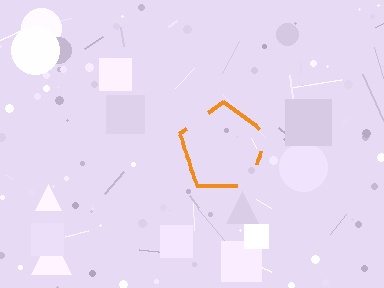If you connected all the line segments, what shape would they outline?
They would outline a pentagon.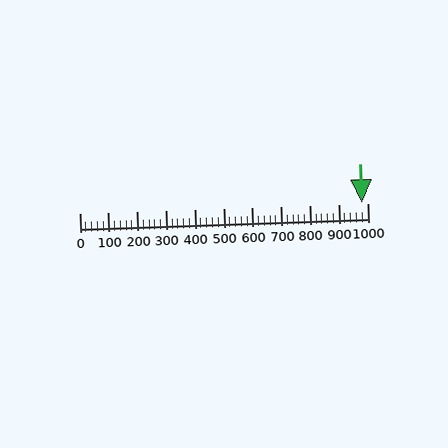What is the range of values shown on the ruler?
The ruler shows values from 0 to 1000.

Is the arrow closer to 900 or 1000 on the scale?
The arrow is closer to 1000.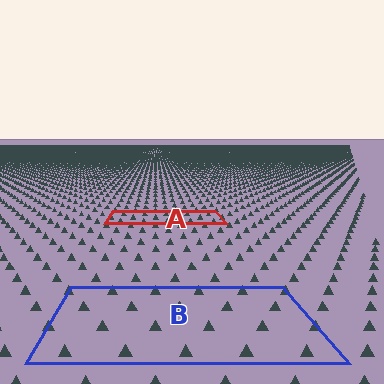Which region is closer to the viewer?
Region B is closer. The texture elements there are larger and more spread out.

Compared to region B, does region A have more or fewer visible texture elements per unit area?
Region A has more texture elements per unit area — they are packed more densely because it is farther away.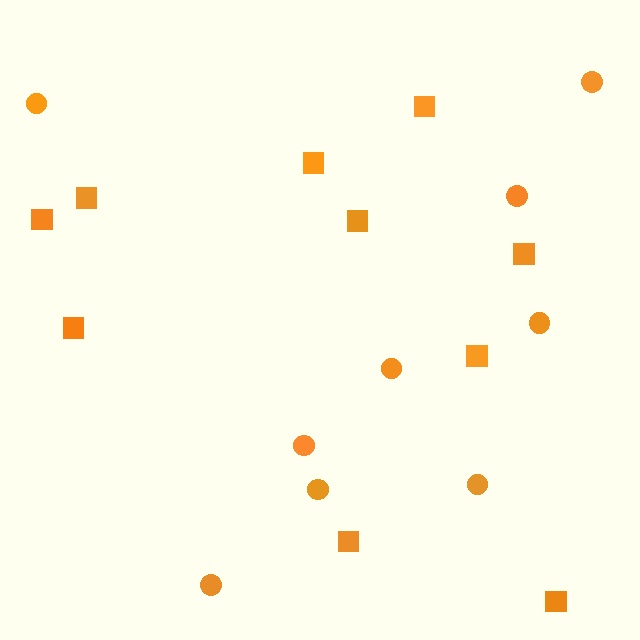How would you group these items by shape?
There are 2 groups: one group of squares (10) and one group of circles (9).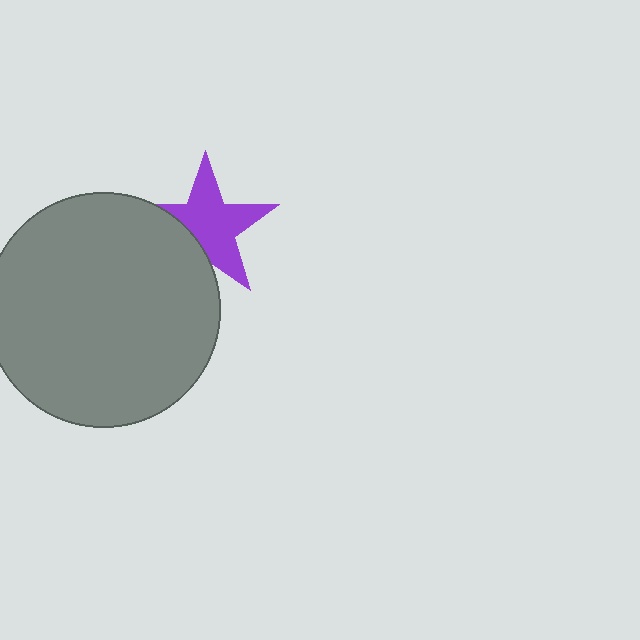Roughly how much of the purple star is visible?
Most of it is visible (roughly 70%).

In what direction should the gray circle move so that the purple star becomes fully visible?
The gray circle should move toward the lower-left. That is the shortest direction to clear the overlap and leave the purple star fully visible.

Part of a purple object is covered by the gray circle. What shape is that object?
It is a star.